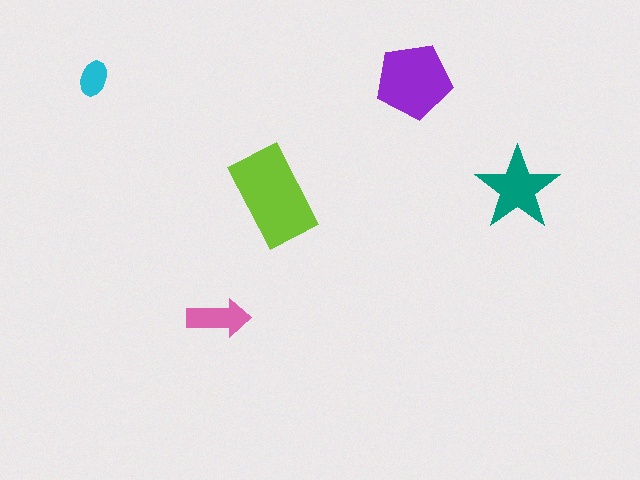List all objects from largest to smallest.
The lime rectangle, the purple pentagon, the teal star, the pink arrow, the cyan ellipse.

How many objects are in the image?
There are 5 objects in the image.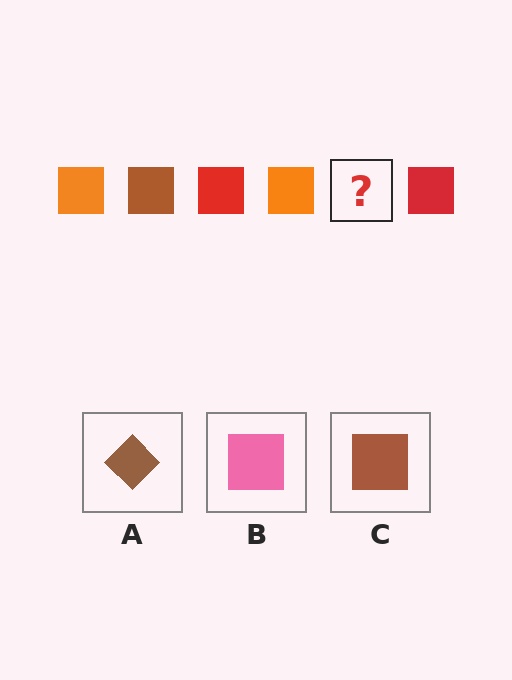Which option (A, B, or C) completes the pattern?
C.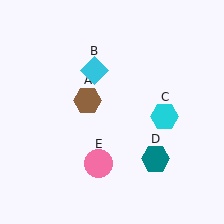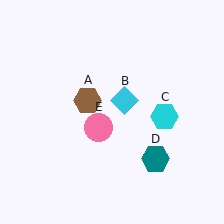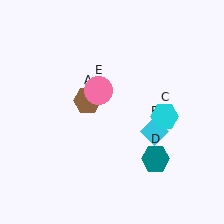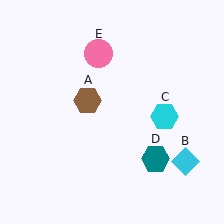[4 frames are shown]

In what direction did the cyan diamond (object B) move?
The cyan diamond (object B) moved down and to the right.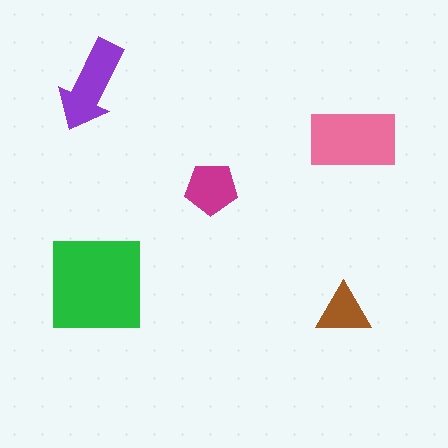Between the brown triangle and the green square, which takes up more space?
The green square.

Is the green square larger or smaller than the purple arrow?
Larger.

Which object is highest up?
The purple arrow is topmost.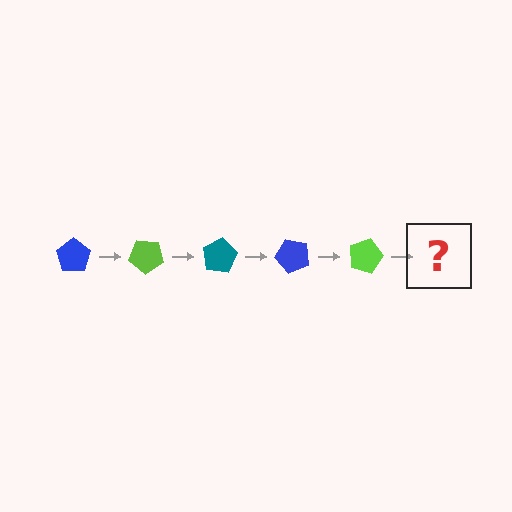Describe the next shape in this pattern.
It should be a teal pentagon, rotated 200 degrees from the start.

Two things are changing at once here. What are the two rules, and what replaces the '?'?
The two rules are that it rotates 40 degrees each step and the color cycles through blue, lime, and teal. The '?' should be a teal pentagon, rotated 200 degrees from the start.